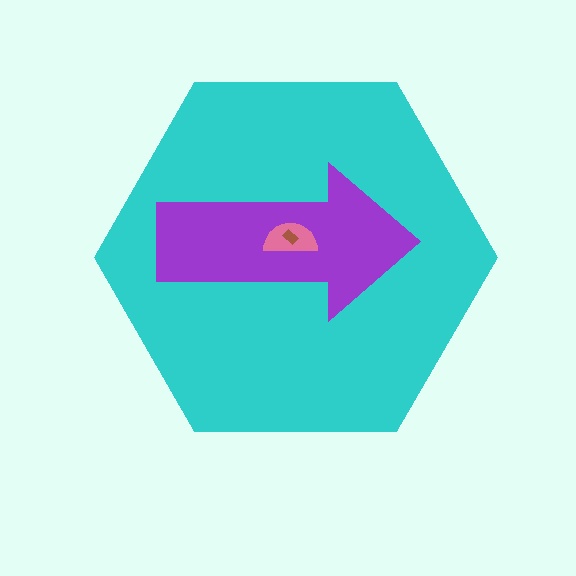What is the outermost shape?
The cyan hexagon.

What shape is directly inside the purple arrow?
The pink semicircle.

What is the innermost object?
The brown rectangle.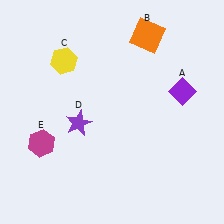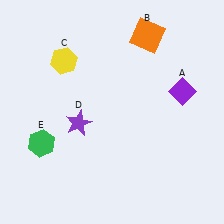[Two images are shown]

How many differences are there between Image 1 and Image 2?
There is 1 difference between the two images.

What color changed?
The hexagon (E) changed from magenta in Image 1 to green in Image 2.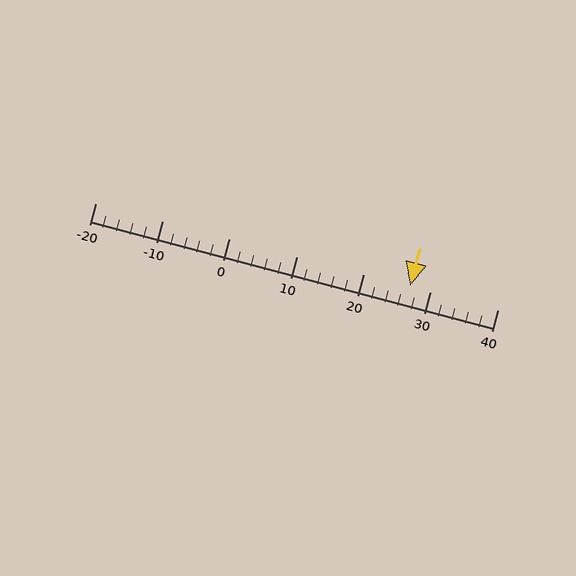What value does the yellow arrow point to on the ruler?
The yellow arrow points to approximately 27.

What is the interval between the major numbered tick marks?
The major tick marks are spaced 10 units apart.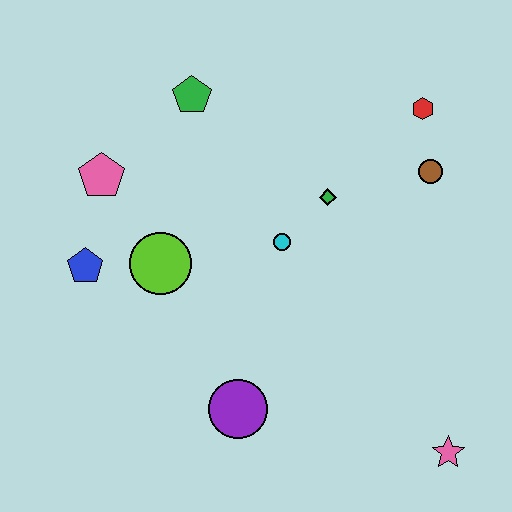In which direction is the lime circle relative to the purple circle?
The lime circle is above the purple circle.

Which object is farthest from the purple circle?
The red hexagon is farthest from the purple circle.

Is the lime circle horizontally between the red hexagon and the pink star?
No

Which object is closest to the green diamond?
The cyan circle is closest to the green diamond.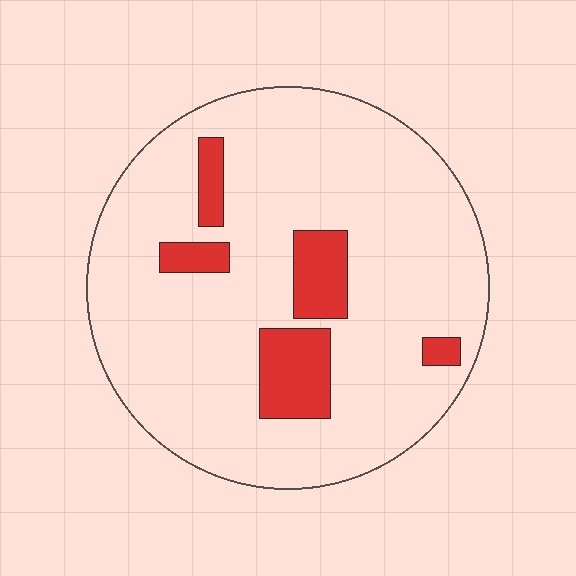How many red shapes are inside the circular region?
5.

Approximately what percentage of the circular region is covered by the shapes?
Approximately 15%.